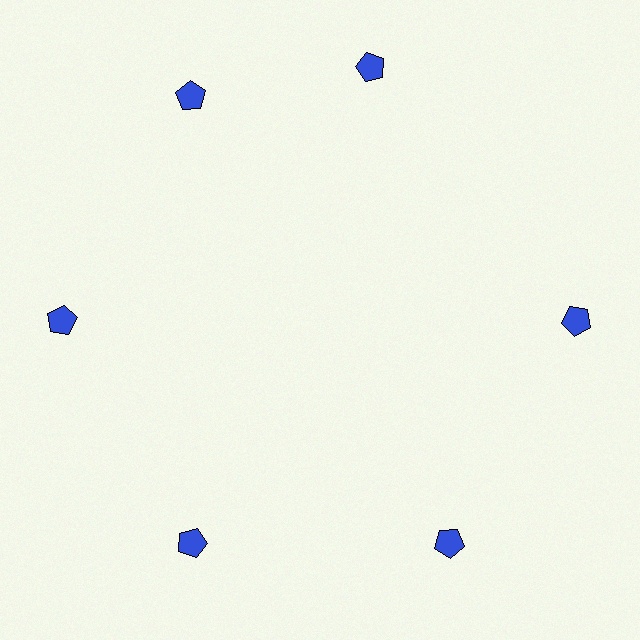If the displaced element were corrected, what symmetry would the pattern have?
It would have 6-fold rotational symmetry — the pattern would map onto itself every 60 degrees.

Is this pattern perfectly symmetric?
No. The 6 blue pentagons are arranged in a ring, but one element near the 1 o'clock position is rotated out of alignment along the ring, breaking the 6-fold rotational symmetry.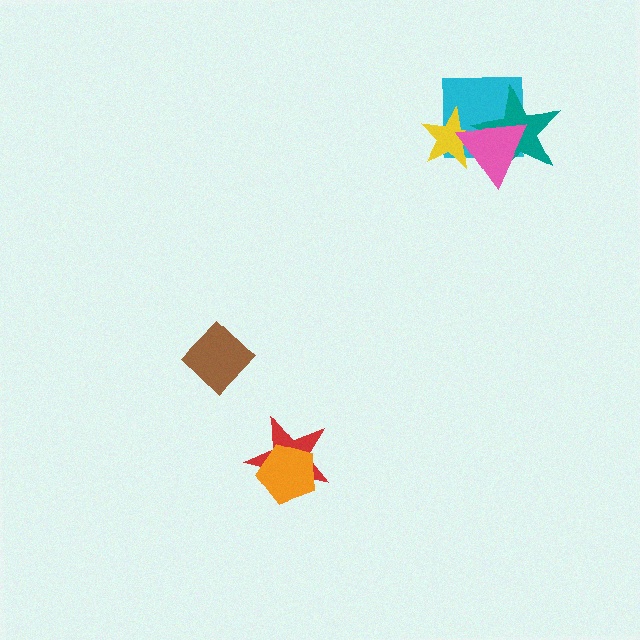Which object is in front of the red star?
The orange pentagon is in front of the red star.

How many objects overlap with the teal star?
3 objects overlap with the teal star.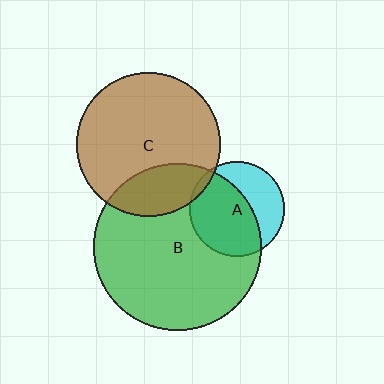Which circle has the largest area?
Circle B (green).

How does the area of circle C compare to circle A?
Approximately 2.3 times.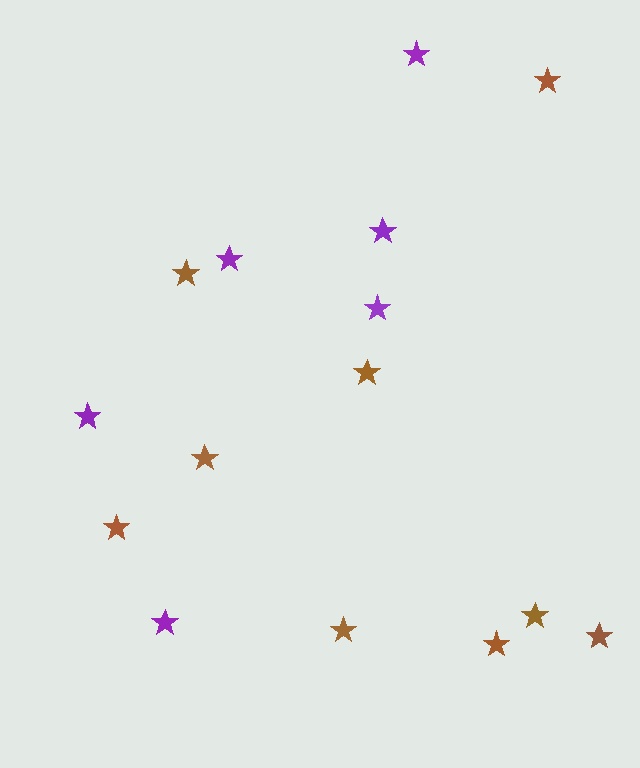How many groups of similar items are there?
There are 2 groups: one group of brown stars (9) and one group of purple stars (6).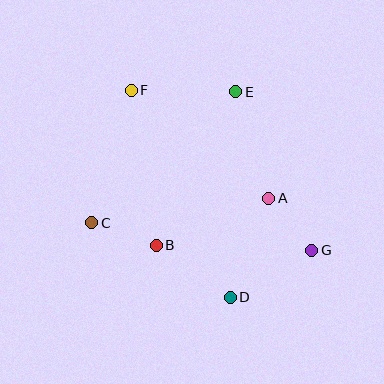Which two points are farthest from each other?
Points F and G are farthest from each other.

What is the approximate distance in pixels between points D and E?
The distance between D and E is approximately 206 pixels.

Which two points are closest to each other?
Points A and G are closest to each other.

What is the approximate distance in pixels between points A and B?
The distance between A and B is approximately 122 pixels.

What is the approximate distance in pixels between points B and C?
The distance between B and C is approximately 68 pixels.